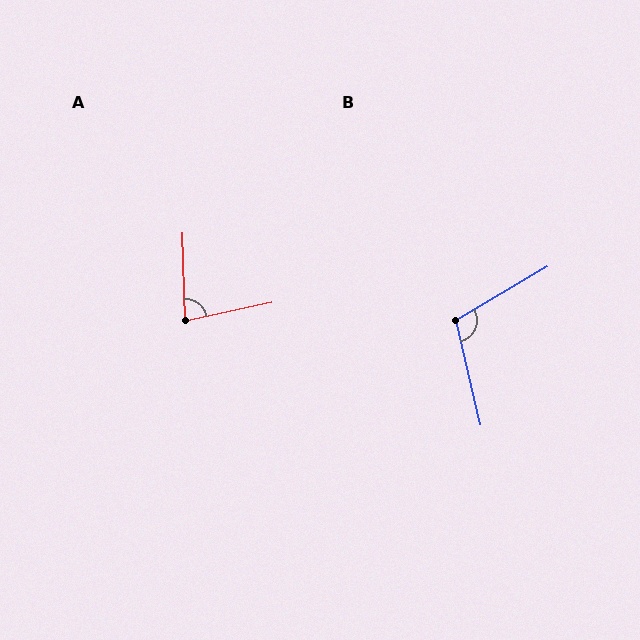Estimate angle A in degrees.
Approximately 80 degrees.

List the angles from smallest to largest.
A (80°), B (107°).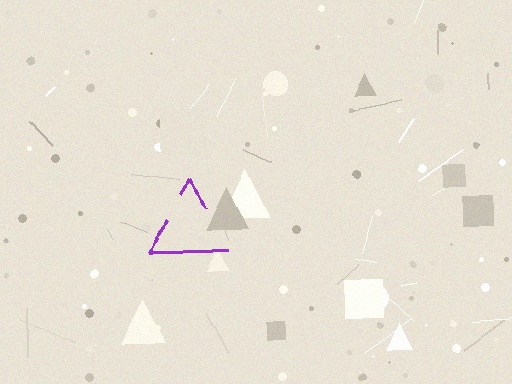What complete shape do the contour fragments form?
The contour fragments form a triangle.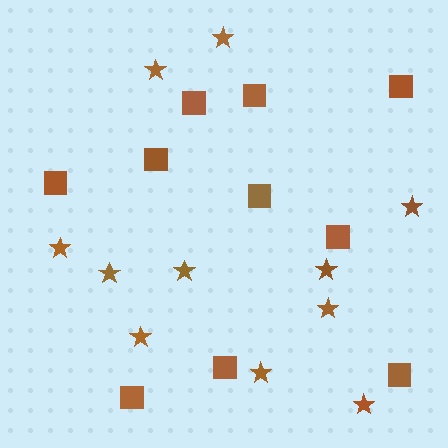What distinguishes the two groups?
There are 2 groups: one group of stars (11) and one group of squares (10).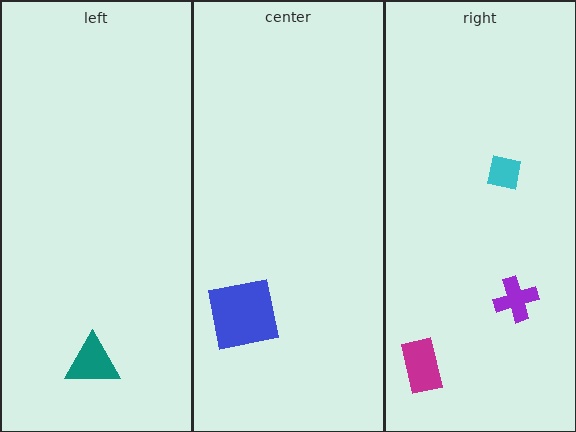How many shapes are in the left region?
1.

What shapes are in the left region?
The teal triangle.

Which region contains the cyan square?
The right region.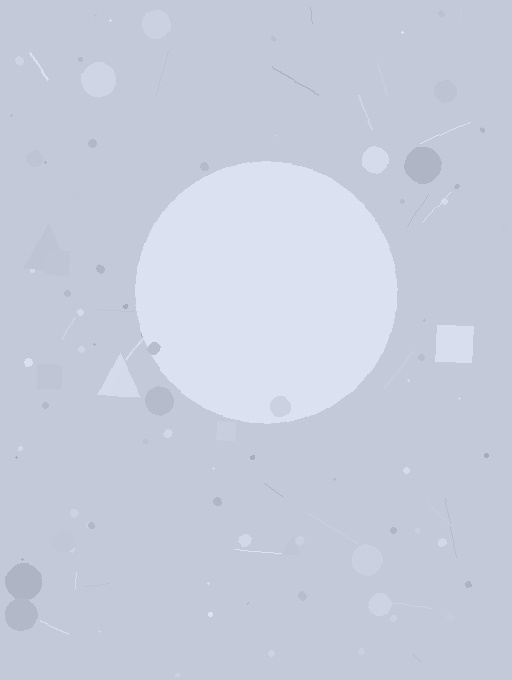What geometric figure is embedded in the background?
A circle is embedded in the background.